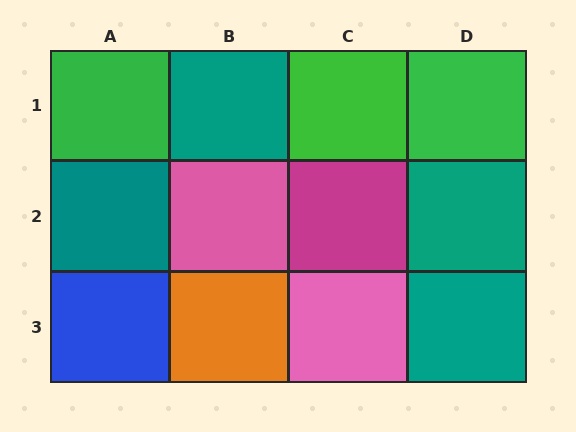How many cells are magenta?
1 cell is magenta.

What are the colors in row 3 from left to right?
Blue, orange, pink, teal.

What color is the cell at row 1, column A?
Green.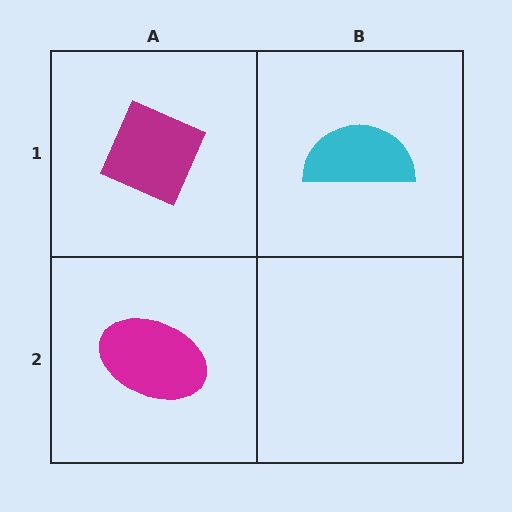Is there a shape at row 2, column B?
No, that cell is empty.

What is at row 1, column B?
A cyan semicircle.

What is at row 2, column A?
A magenta ellipse.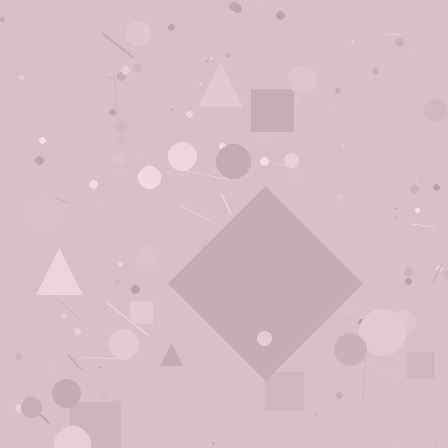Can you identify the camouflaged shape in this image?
The camouflaged shape is a diamond.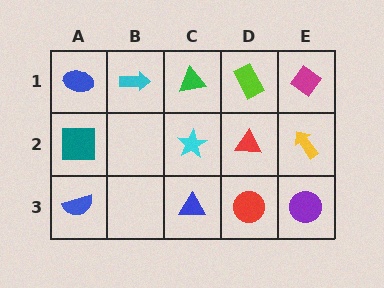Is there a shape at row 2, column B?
No, that cell is empty.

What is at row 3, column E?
A purple circle.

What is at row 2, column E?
A yellow arrow.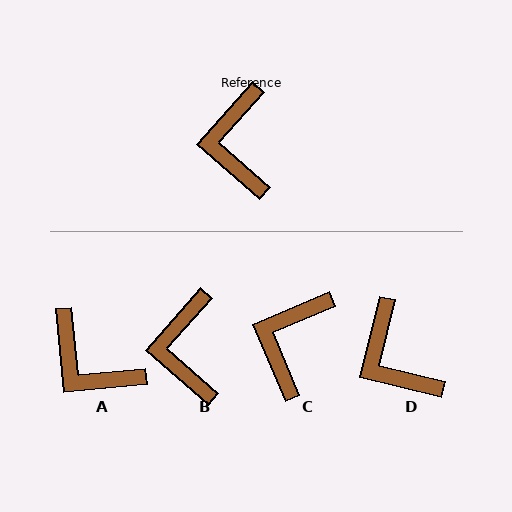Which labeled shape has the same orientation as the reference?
B.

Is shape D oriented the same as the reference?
No, it is off by about 28 degrees.